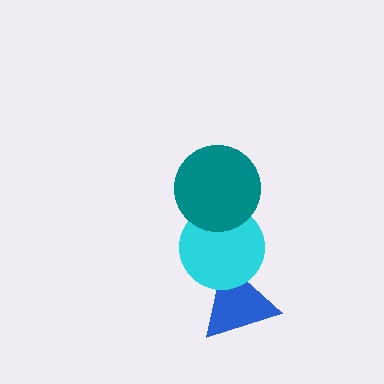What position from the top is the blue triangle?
The blue triangle is 3rd from the top.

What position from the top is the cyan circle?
The cyan circle is 2nd from the top.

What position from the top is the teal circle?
The teal circle is 1st from the top.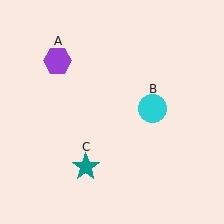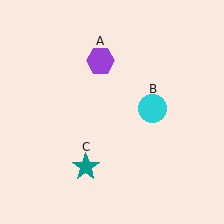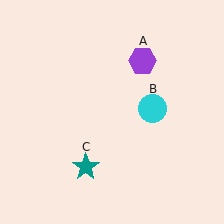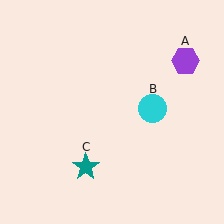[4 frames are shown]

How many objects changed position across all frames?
1 object changed position: purple hexagon (object A).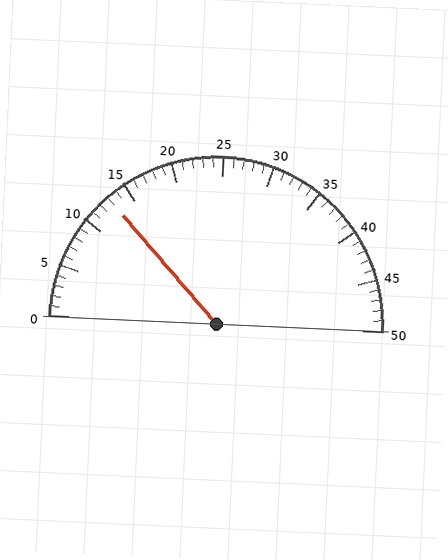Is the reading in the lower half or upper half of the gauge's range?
The reading is in the lower half of the range (0 to 50).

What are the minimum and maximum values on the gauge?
The gauge ranges from 0 to 50.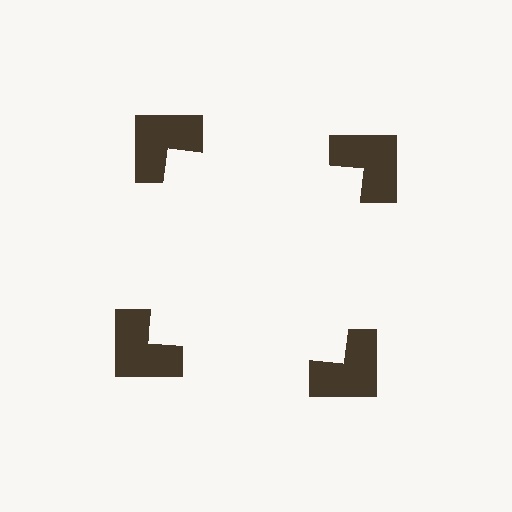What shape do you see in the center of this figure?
An illusory square — its edges are inferred from the aligned wedge cuts in the notched squares, not physically drawn.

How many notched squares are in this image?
There are 4 — one at each vertex of the illusory square.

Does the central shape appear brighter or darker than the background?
It typically appears slightly brighter than the background, even though no actual brightness change is drawn.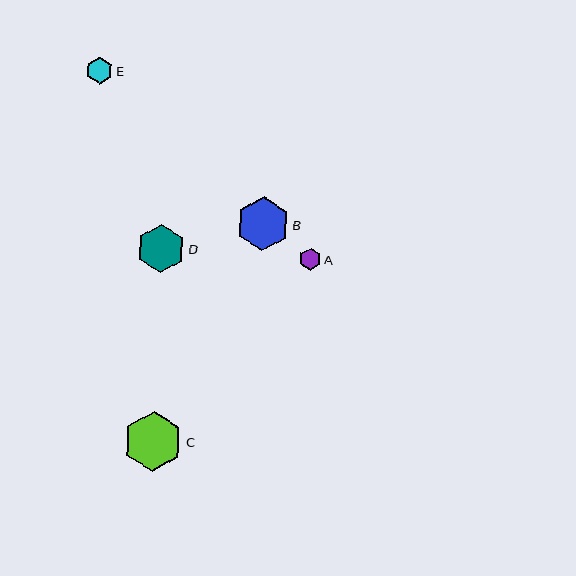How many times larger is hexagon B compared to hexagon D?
Hexagon B is approximately 1.1 times the size of hexagon D.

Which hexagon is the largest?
Hexagon C is the largest with a size of approximately 59 pixels.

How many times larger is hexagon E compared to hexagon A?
Hexagon E is approximately 1.2 times the size of hexagon A.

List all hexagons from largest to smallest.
From largest to smallest: C, B, D, E, A.